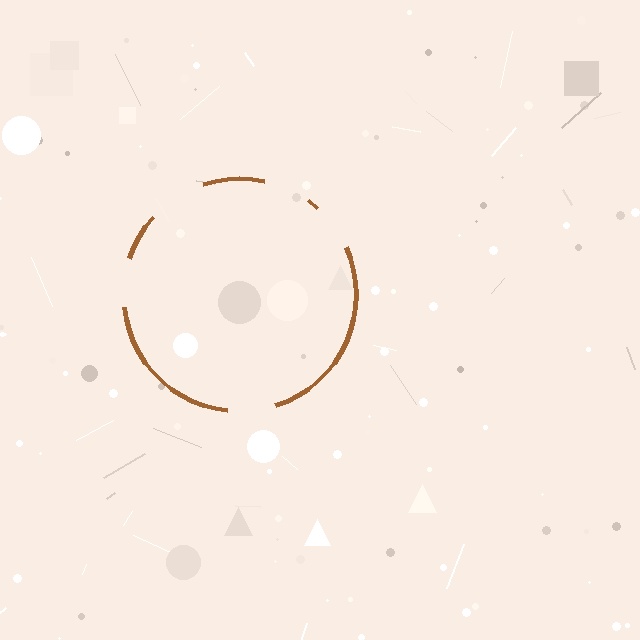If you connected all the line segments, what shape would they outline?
They would outline a circle.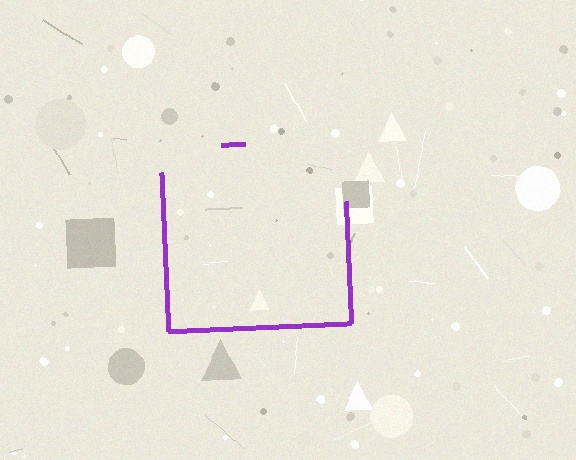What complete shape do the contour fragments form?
The contour fragments form a square.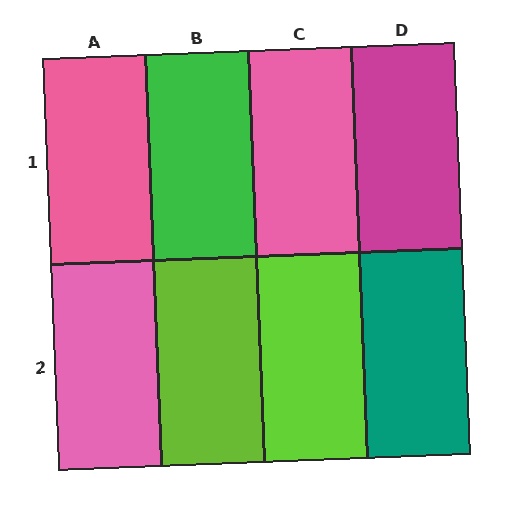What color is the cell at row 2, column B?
Lime.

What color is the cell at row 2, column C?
Lime.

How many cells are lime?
2 cells are lime.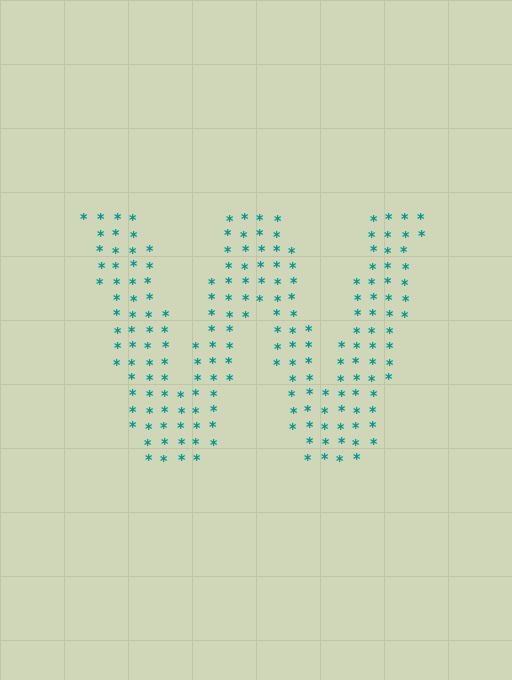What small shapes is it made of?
It is made of small asterisks.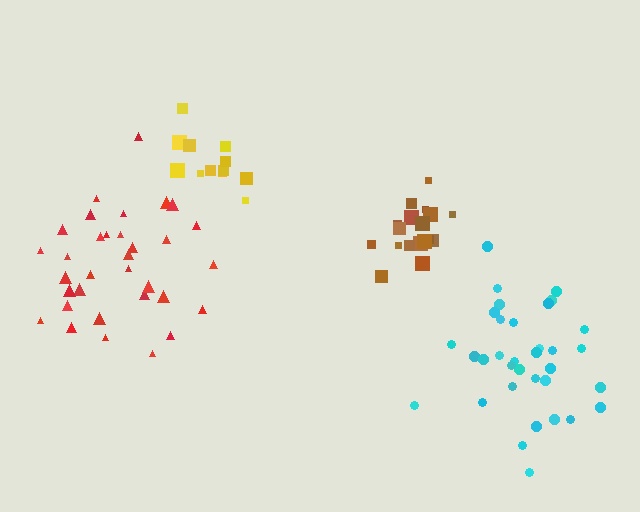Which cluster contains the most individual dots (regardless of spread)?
Cyan (34).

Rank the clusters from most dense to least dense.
brown, yellow, red, cyan.